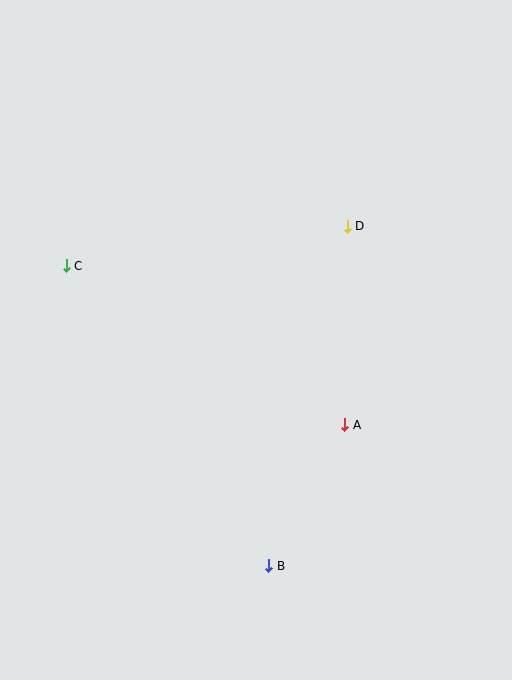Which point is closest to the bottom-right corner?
Point B is closest to the bottom-right corner.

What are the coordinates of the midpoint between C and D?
The midpoint between C and D is at (207, 246).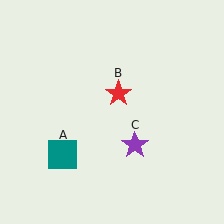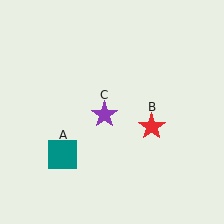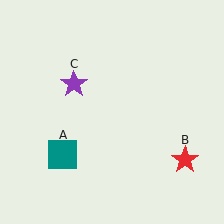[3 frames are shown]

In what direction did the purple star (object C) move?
The purple star (object C) moved up and to the left.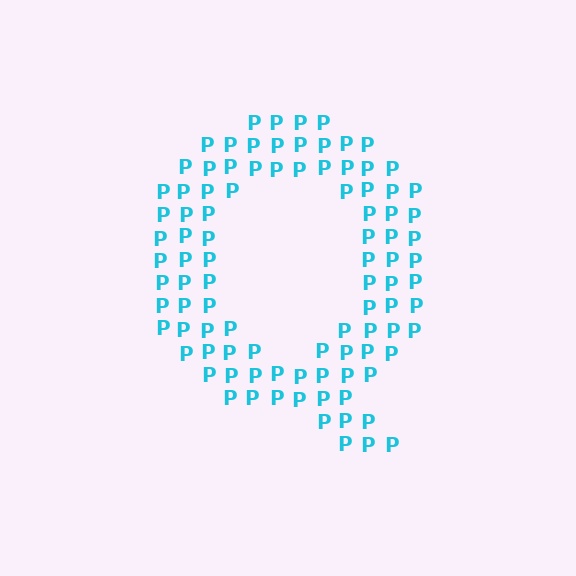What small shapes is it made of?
It is made of small letter P's.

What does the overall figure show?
The overall figure shows the letter Q.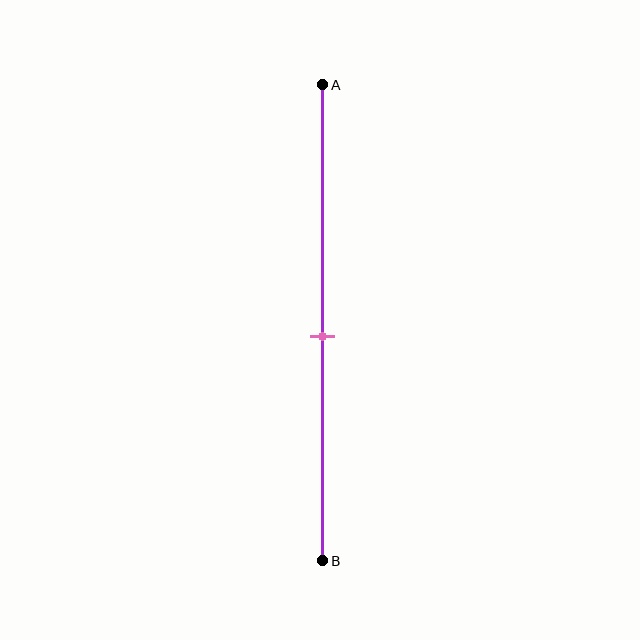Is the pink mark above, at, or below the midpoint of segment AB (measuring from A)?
The pink mark is approximately at the midpoint of segment AB.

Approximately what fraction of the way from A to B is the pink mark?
The pink mark is approximately 55% of the way from A to B.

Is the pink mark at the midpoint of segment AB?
Yes, the mark is approximately at the midpoint.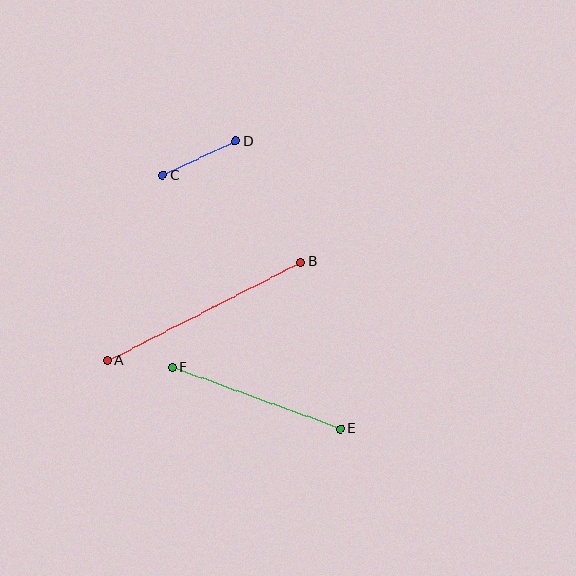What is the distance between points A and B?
The distance is approximately 217 pixels.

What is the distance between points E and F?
The distance is approximately 179 pixels.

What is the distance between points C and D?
The distance is approximately 80 pixels.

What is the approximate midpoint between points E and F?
The midpoint is at approximately (256, 398) pixels.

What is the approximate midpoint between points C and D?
The midpoint is at approximately (199, 158) pixels.